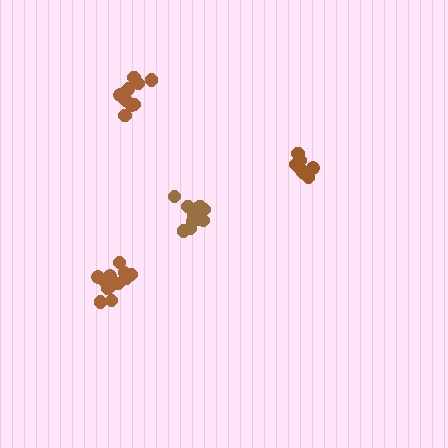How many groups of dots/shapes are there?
There are 4 groups.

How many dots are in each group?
Group 1: 14 dots, Group 2: 12 dots, Group 3: 10 dots, Group 4: 8 dots (44 total).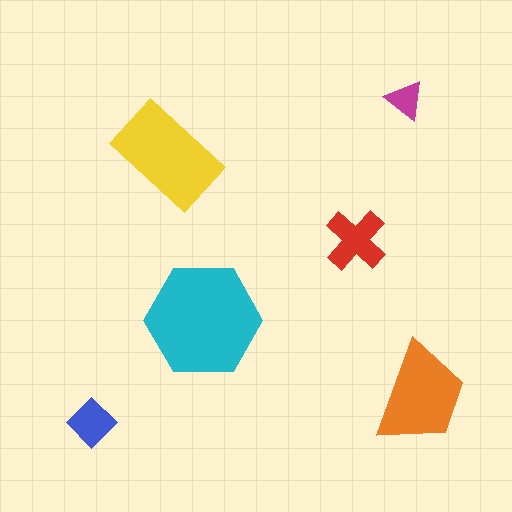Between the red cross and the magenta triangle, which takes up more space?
The red cross.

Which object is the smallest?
The magenta triangle.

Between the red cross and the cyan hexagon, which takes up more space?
The cyan hexagon.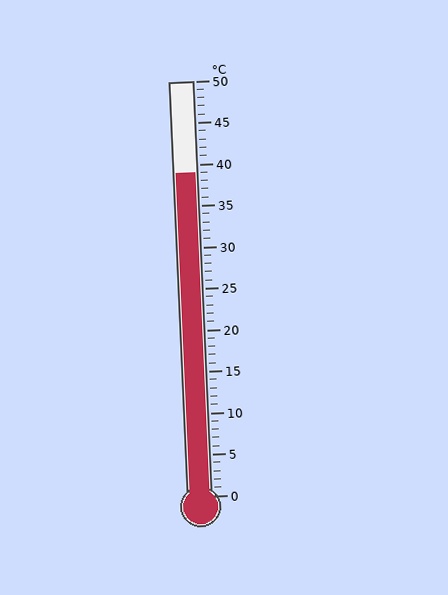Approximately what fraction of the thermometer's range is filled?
The thermometer is filled to approximately 80% of its range.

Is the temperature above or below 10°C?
The temperature is above 10°C.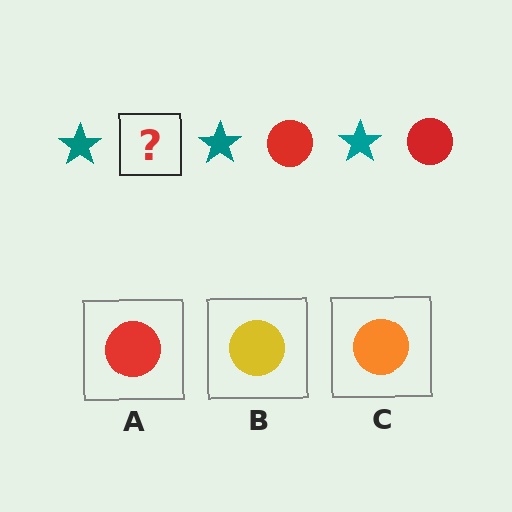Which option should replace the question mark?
Option A.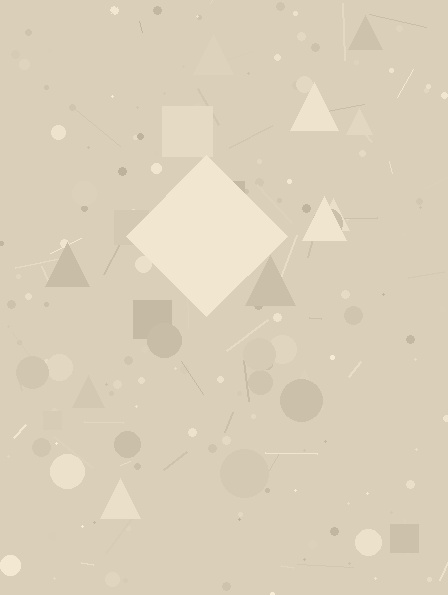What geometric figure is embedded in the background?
A diamond is embedded in the background.